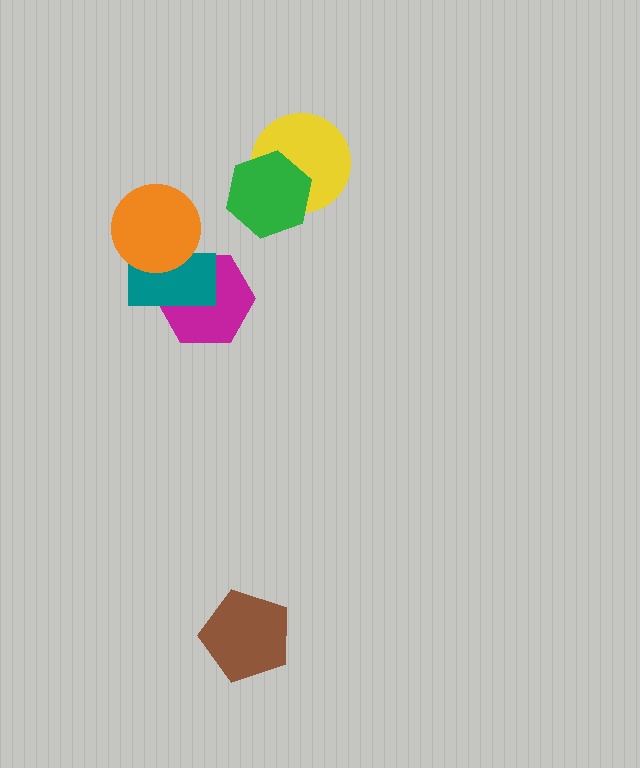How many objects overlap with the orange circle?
1 object overlaps with the orange circle.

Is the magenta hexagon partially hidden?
Yes, it is partially covered by another shape.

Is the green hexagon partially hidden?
No, no other shape covers it.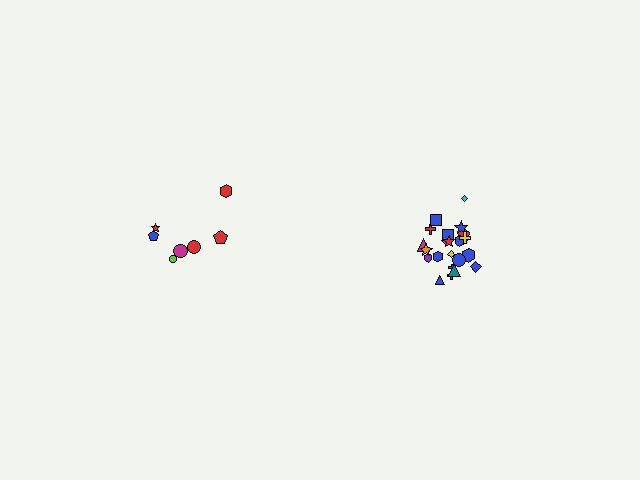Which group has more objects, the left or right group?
The right group.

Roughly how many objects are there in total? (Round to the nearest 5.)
Roughly 30 objects in total.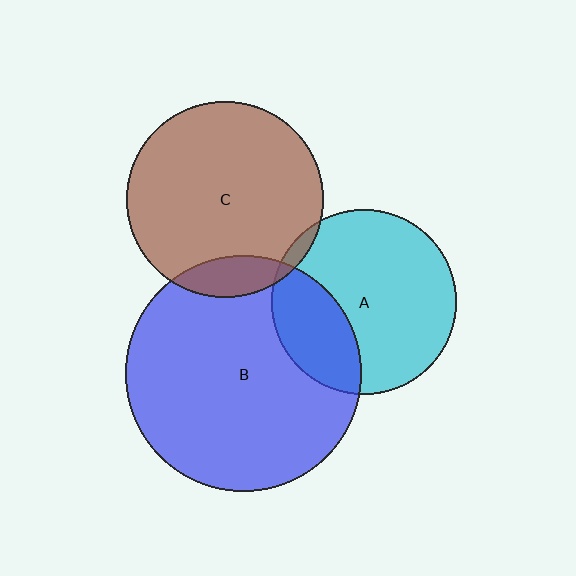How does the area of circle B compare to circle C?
Approximately 1.4 times.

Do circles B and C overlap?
Yes.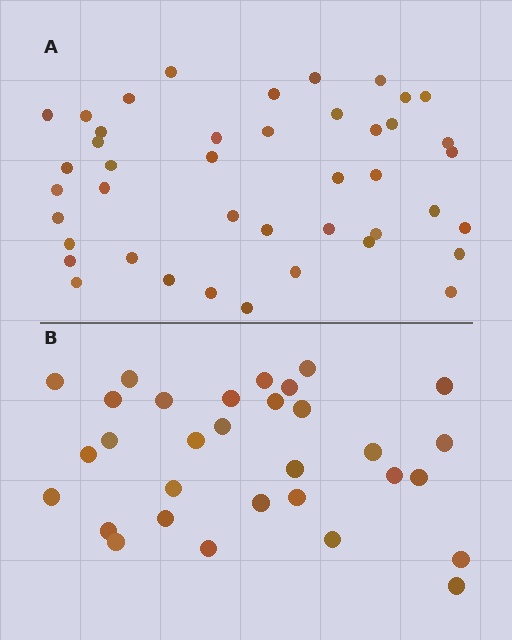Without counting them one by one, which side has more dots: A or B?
Region A (the top region) has more dots.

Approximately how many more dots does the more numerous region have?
Region A has roughly 12 or so more dots than region B.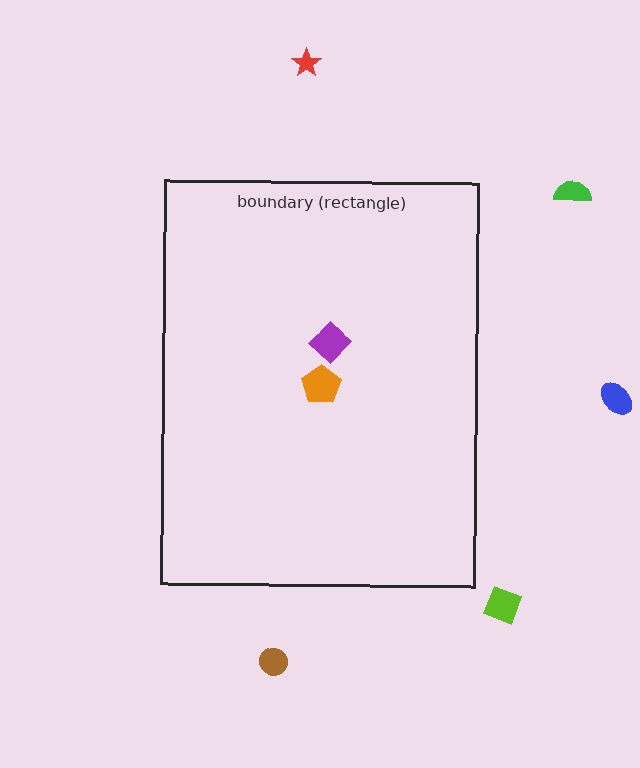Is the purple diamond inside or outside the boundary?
Inside.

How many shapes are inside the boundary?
2 inside, 5 outside.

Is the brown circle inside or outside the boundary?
Outside.